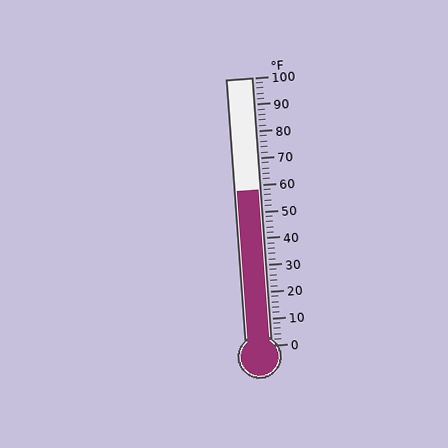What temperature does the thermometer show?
The thermometer shows approximately 58°F.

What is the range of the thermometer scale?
The thermometer scale ranges from 0°F to 100°F.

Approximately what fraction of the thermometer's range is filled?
The thermometer is filled to approximately 60% of its range.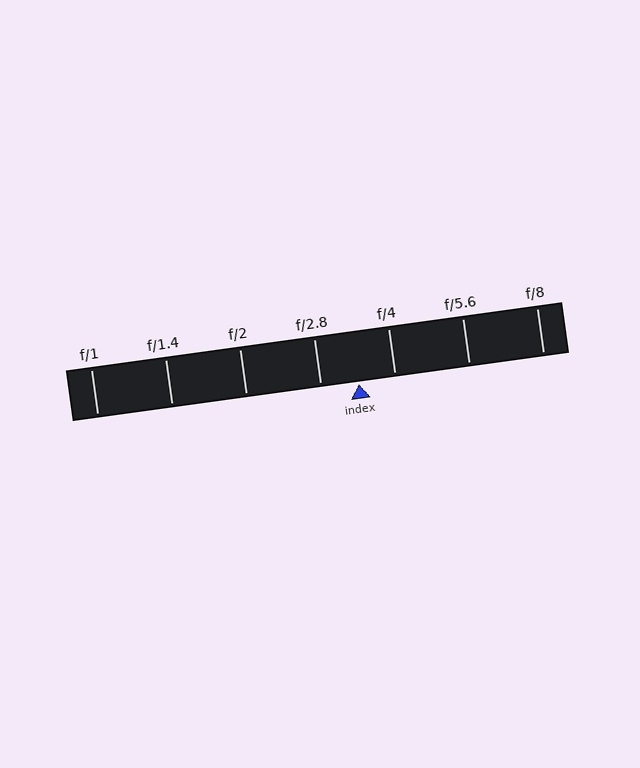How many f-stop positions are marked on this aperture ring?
There are 7 f-stop positions marked.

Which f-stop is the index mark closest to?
The index mark is closest to f/4.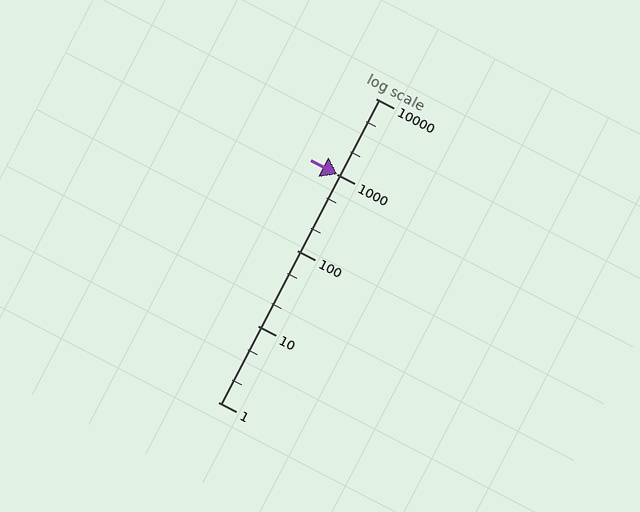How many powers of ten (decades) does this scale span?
The scale spans 4 decades, from 1 to 10000.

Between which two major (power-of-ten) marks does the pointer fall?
The pointer is between 1000 and 10000.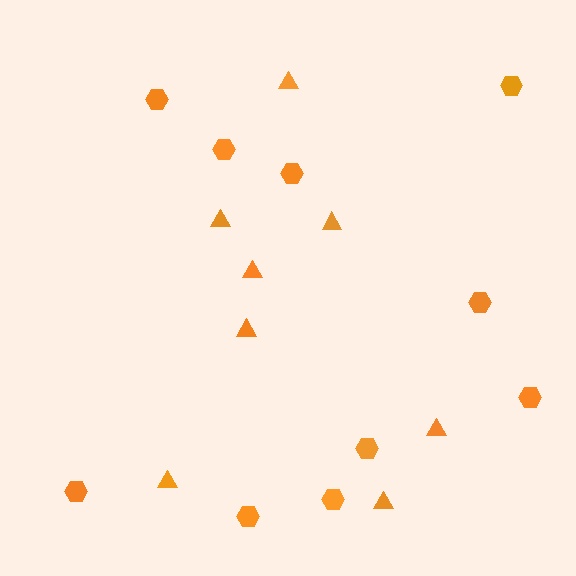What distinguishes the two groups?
There are 2 groups: one group of hexagons (10) and one group of triangles (8).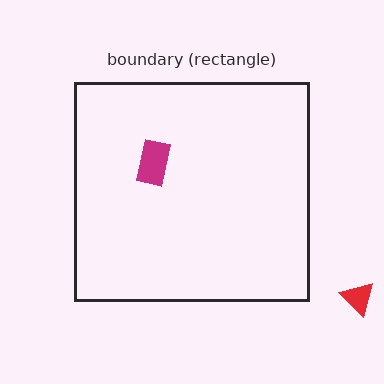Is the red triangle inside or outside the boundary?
Outside.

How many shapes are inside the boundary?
1 inside, 1 outside.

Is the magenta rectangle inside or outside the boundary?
Inside.